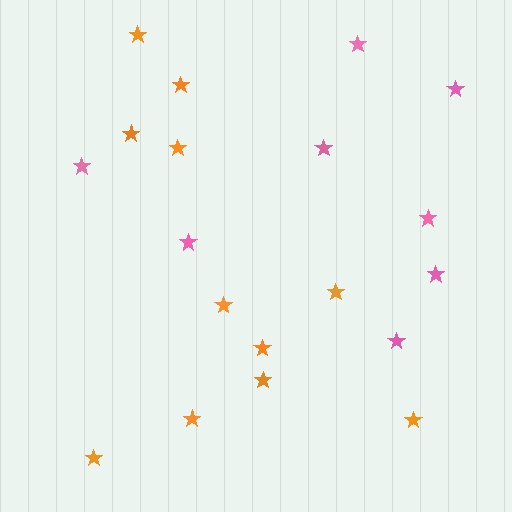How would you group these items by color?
There are 2 groups: one group of pink stars (8) and one group of orange stars (11).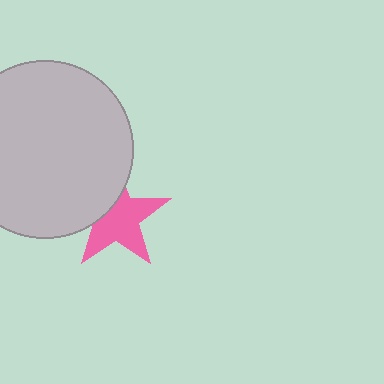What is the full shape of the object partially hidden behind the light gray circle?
The partially hidden object is a pink star.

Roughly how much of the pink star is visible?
Most of it is visible (roughly 67%).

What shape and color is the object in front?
The object in front is a light gray circle.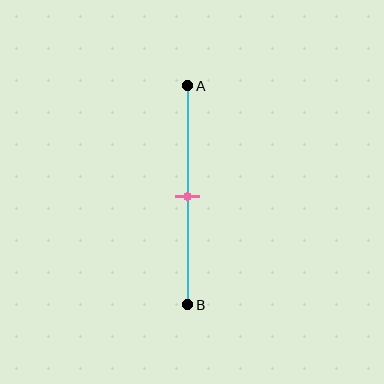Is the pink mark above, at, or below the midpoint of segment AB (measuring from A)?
The pink mark is approximately at the midpoint of segment AB.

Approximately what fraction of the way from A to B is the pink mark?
The pink mark is approximately 50% of the way from A to B.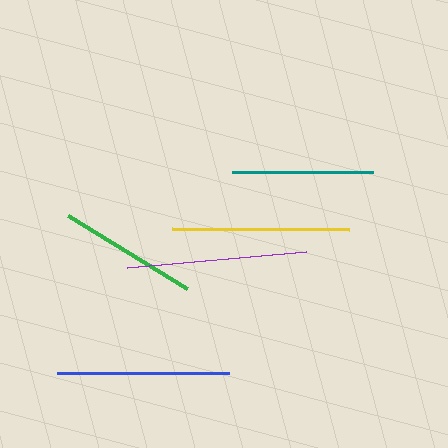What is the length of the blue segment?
The blue segment is approximately 172 pixels long.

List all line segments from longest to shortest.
From longest to shortest: purple, yellow, blue, teal, green.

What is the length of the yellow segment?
The yellow segment is approximately 177 pixels long.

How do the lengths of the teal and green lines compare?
The teal and green lines are approximately the same length.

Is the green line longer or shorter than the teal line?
The teal line is longer than the green line.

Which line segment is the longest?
The purple line is the longest at approximately 180 pixels.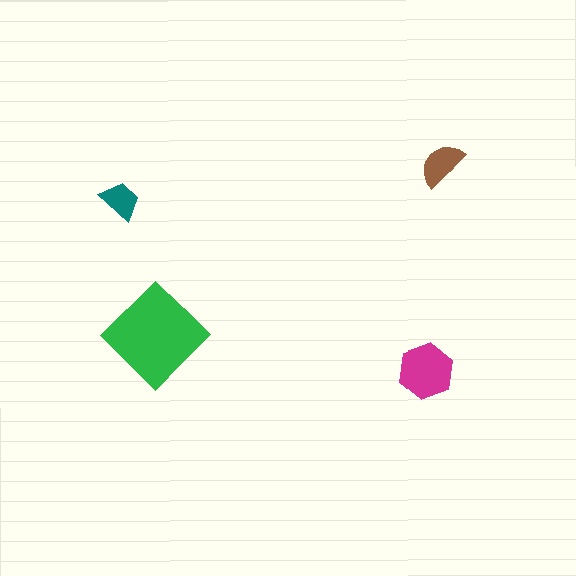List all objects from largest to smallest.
The green diamond, the magenta hexagon, the brown semicircle, the teal trapezoid.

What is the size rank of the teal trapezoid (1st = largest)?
4th.